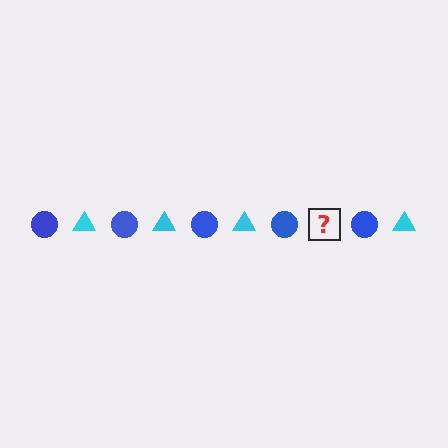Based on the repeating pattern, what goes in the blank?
The blank should be a cyan triangle.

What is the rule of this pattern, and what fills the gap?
The rule is that the pattern alternates between blue circle and cyan triangle. The gap should be filled with a cyan triangle.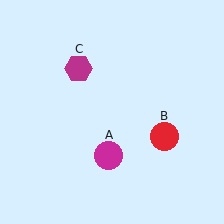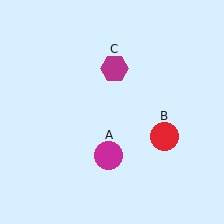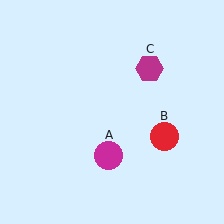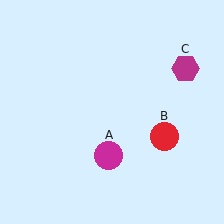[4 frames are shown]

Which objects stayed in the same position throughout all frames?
Magenta circle (object A) and red circle (object B) remained stationary.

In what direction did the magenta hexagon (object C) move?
The magenta hexagon (object C) moved right.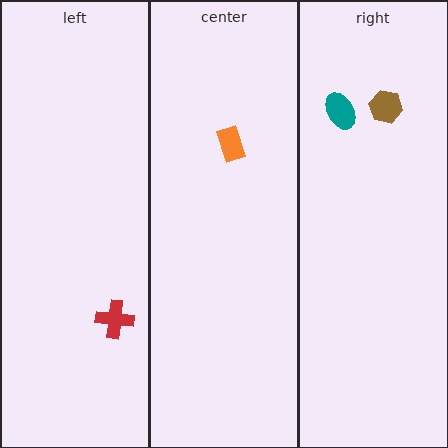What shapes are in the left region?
The red cross.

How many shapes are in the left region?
1.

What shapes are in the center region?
The orange rectangle.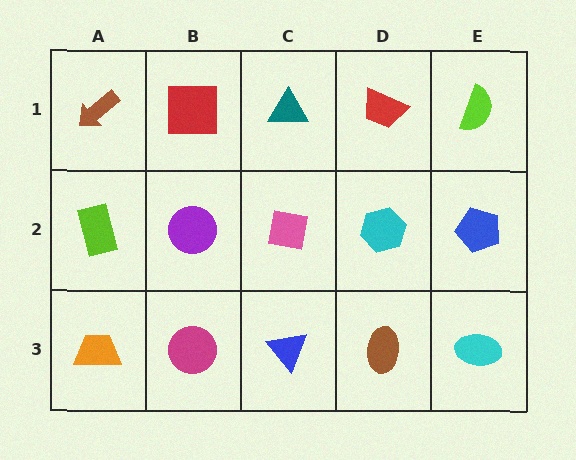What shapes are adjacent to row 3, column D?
A cyan hexagon (row 2, column D), a blue triangle (row 3, column C), a cyan ellipse (row 3, column E).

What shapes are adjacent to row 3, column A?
A lime rectangle (row 2, column A), a magenta circle (row 3, column B).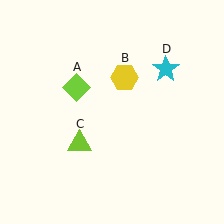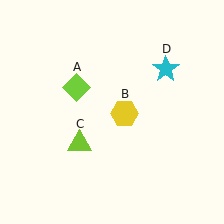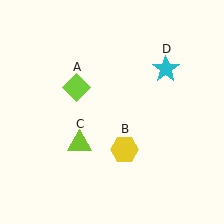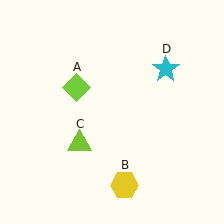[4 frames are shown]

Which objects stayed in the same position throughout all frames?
Lime diamond (object A) and lime triangle (object C) and cyan star (object D) remained stationary.